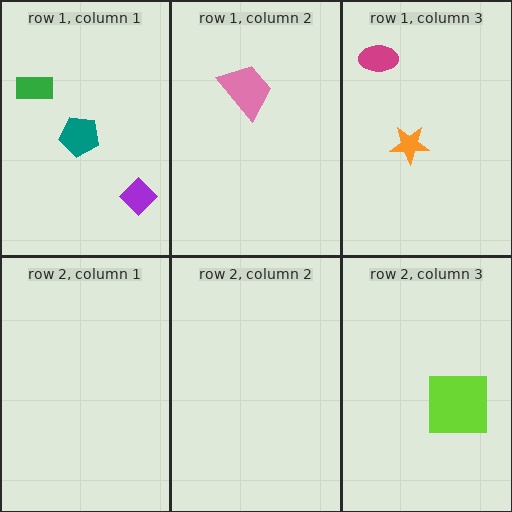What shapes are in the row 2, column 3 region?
The lime square.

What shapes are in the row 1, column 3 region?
The orange star, the magenta ellipse.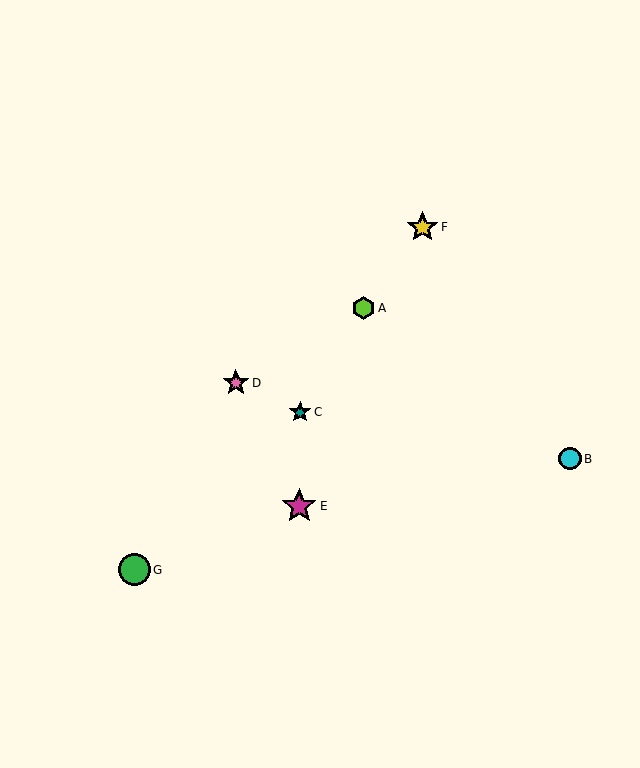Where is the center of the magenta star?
The center of the magenta star is at (299, 506).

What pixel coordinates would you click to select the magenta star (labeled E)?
Click at (299, 506) to select the magenta star E.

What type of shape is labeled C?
Shape C is a teal star.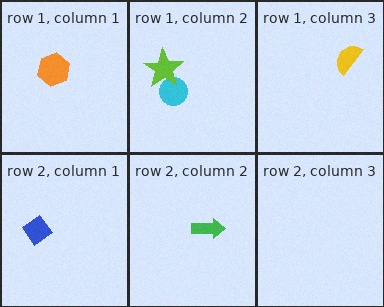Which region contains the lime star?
The row 1, column 2 region.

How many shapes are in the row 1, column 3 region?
1.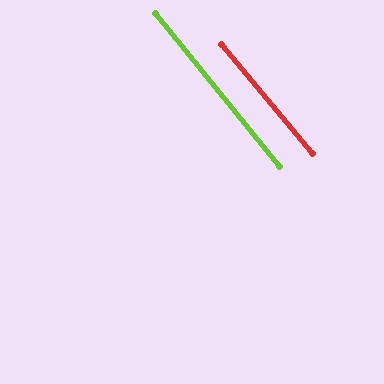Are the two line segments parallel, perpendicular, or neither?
Parallel — their directions differ by only 1.0°.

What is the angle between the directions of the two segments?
Approximately 1 degree.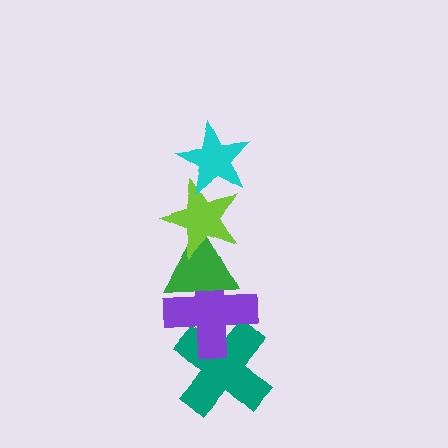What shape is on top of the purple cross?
The green triangle is on top of the purple cross.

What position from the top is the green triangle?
The green triangle is 3rd from the top.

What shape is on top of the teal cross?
The purple cross is on top of the teal cross.